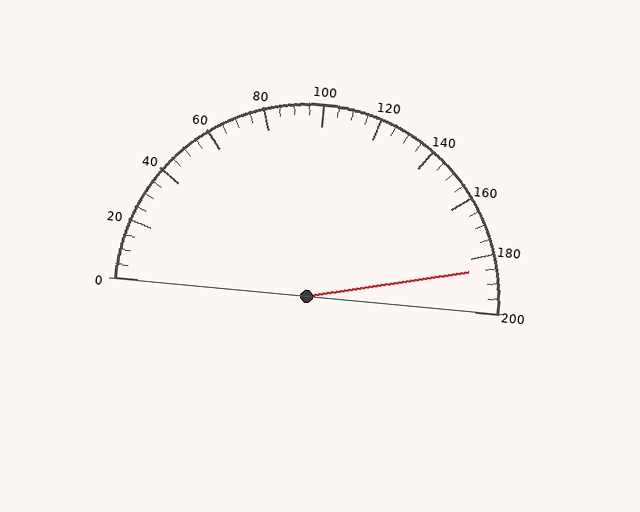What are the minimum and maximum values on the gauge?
The gauge ranges from 0 to 200.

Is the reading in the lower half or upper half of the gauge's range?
The reading is in the upper half of the range (0 to 200).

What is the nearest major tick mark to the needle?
The nearest major tick mark is 180.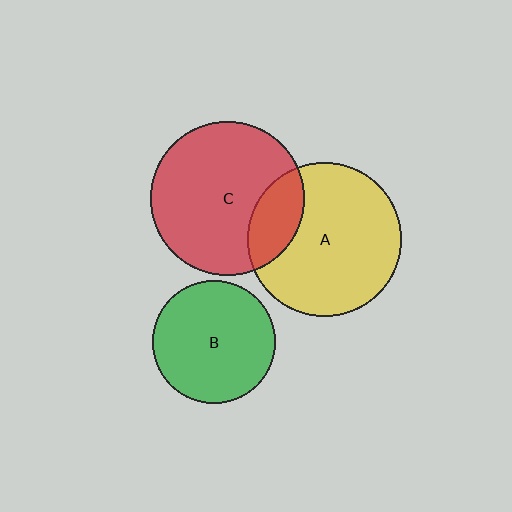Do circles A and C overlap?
Yes.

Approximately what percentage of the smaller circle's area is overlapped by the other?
Approximately 20%.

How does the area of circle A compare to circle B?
Approximately 1.6 times.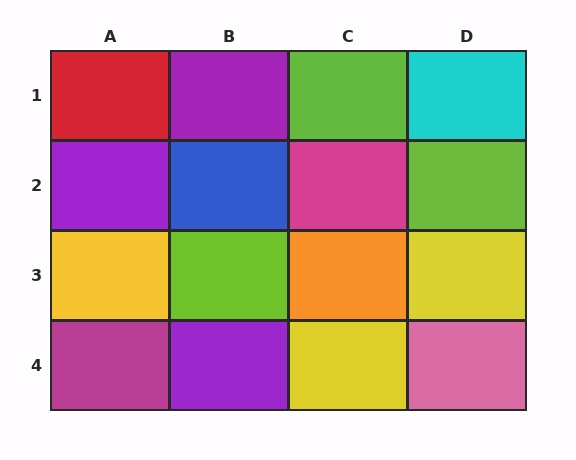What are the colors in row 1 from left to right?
Red, purple, lime, cyan.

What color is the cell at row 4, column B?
Purple.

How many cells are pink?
1 cell is pink.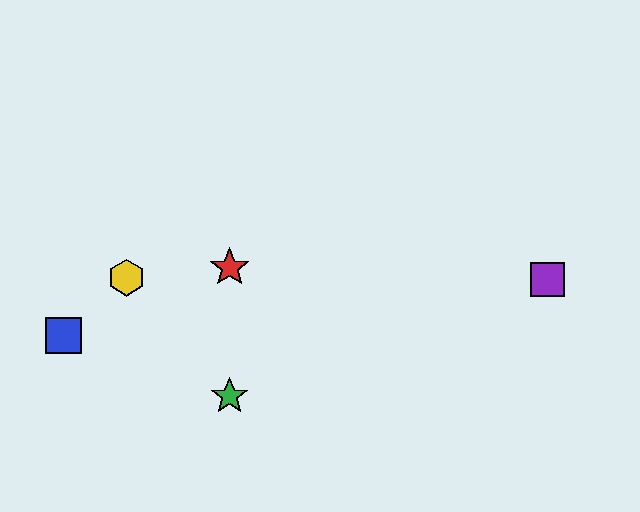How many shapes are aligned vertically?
2 shapes (the red star, the green star) are aligned vertically.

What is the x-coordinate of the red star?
The red star is at x≈230.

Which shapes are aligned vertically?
The red star, the green star are aligned vertically.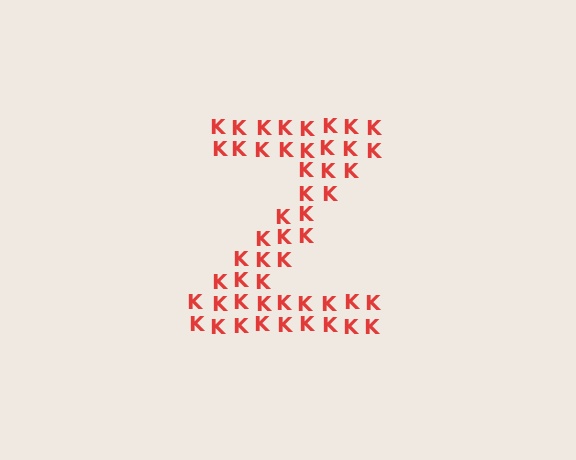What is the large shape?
The large shape is the letter Z.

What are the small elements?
The small elements are letter K's.